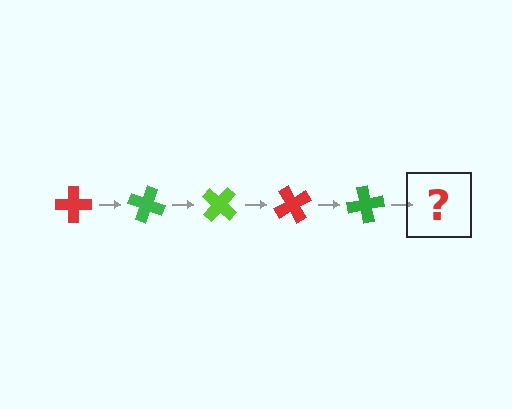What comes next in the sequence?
The next element should be a lime cross, rotated 100 degrees from the start.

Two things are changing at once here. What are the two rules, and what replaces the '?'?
The two rules are that it rotates 20 degrees each step and the color cycles through red, green, and lime. The '?' should be a lime cross, rotated 100 degrees from the start.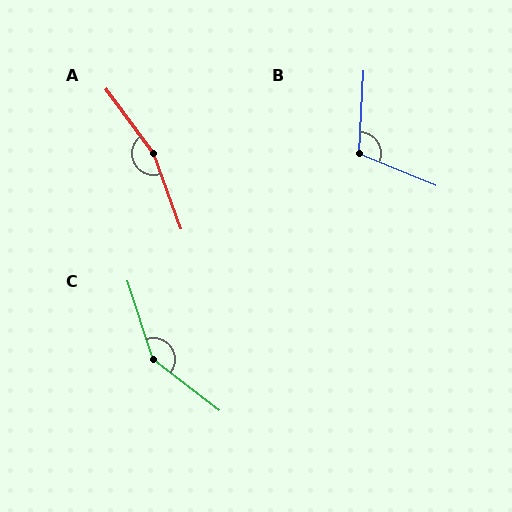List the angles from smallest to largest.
B (109°), C (145°), A (163°).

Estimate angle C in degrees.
Approximately 145 degrees.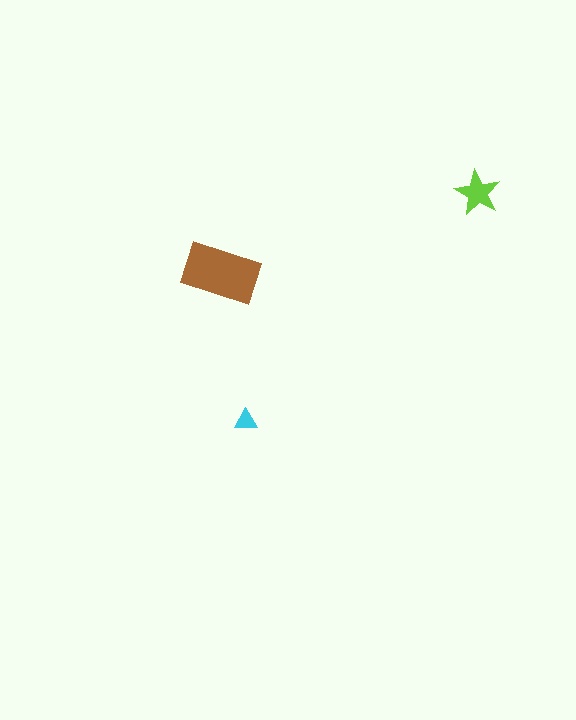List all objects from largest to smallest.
The brown rectangle, the lime star, the cyan triangle.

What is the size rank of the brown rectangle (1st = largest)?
1st.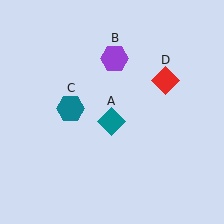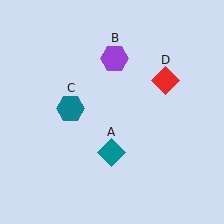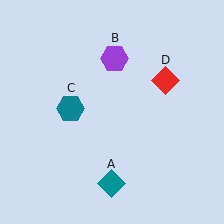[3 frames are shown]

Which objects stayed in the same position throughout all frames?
Purple hexagon (object B) and teal hexagon (object C) and red diamond (object D) remained stationary.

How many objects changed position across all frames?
1 object changed position: teal diamond (object A).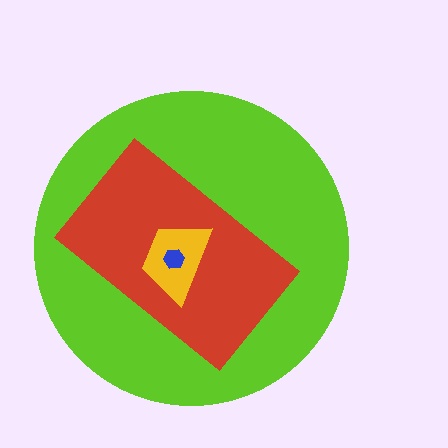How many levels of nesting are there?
4.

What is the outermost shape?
The lime circle.